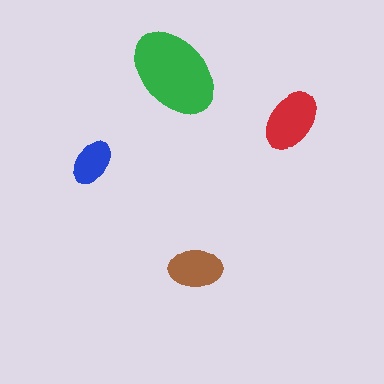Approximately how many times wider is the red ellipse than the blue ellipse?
About 1.5 times wider.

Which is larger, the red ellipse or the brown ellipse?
The red one.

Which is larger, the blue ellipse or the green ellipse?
The green one.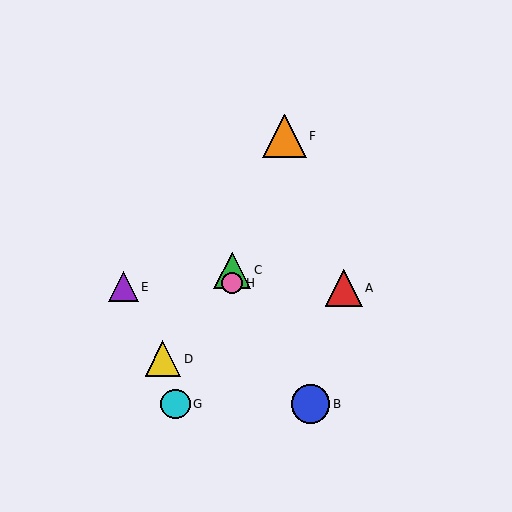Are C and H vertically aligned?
Yes, both are at x≈232.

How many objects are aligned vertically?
2 objects (C, H) are aligned vertically.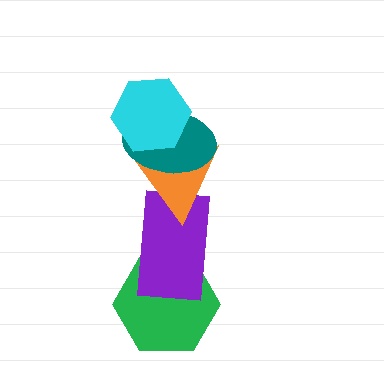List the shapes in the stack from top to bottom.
From top to bottom: the cyan hexagon, the teal ellipse, the orange triangle, the purple rectangle, the green hexagon.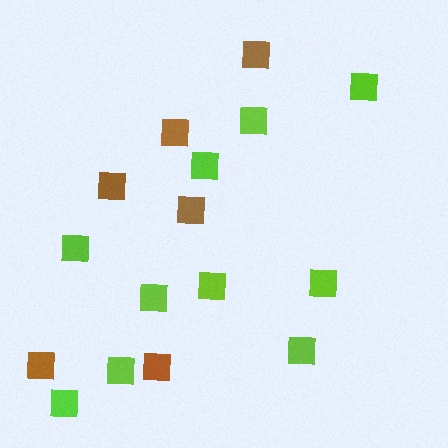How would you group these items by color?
There are 2 groups: one group of lime squares (10) and one group of brown squares (6).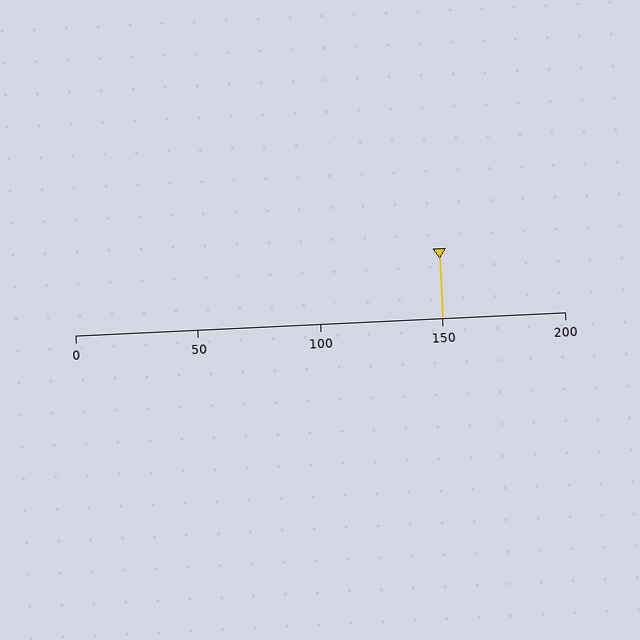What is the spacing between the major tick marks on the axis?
The major ticks are spaced 50 apart.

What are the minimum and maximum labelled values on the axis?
The axis runs from 0 to 200.